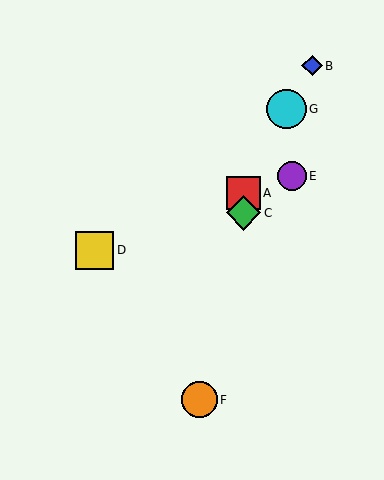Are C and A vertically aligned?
Yes, both are at x≈244.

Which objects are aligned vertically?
Objects A, C are aligned vertically.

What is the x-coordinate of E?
Object E is at x≈292.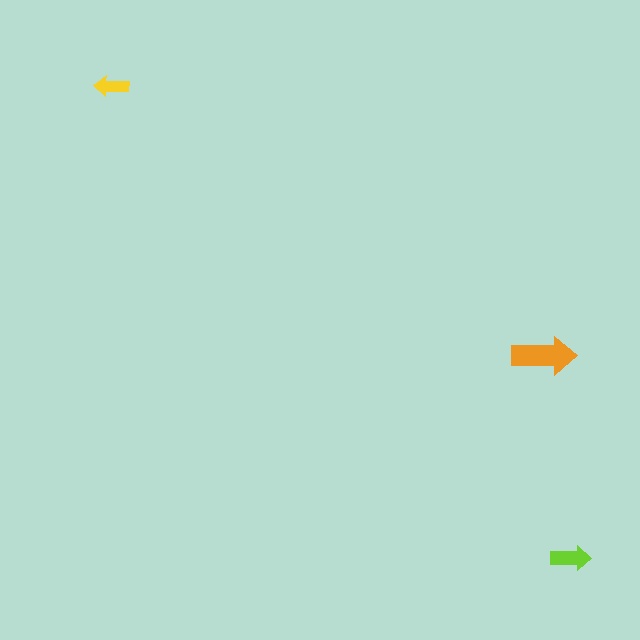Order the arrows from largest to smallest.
the orange one, the lime one, the yellow one.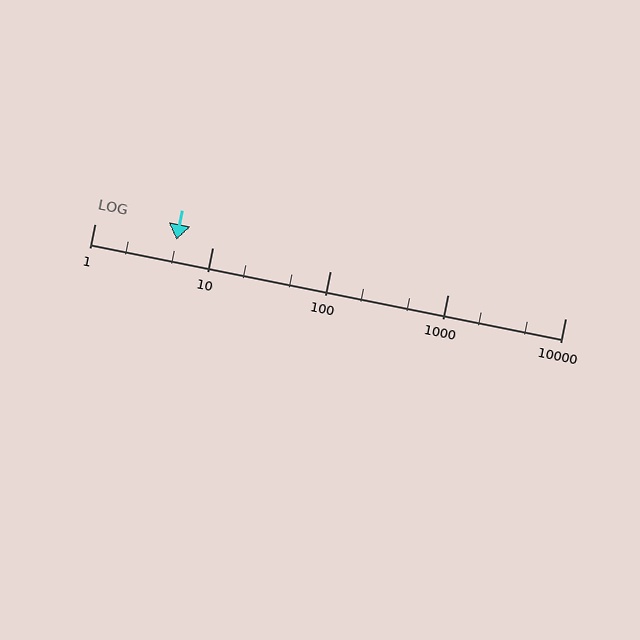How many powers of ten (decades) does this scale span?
The scale spans 4 decades, from 1 to 10000.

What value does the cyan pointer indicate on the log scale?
The pointer indicates approximately 5.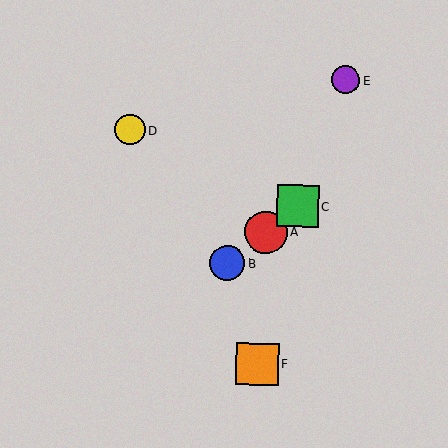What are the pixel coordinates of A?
Object A is at (266, 232).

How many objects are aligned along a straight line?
3 objects (A, B, C) are aligned along a straight line.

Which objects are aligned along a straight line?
Objects A, B, C are aligned along a straight line.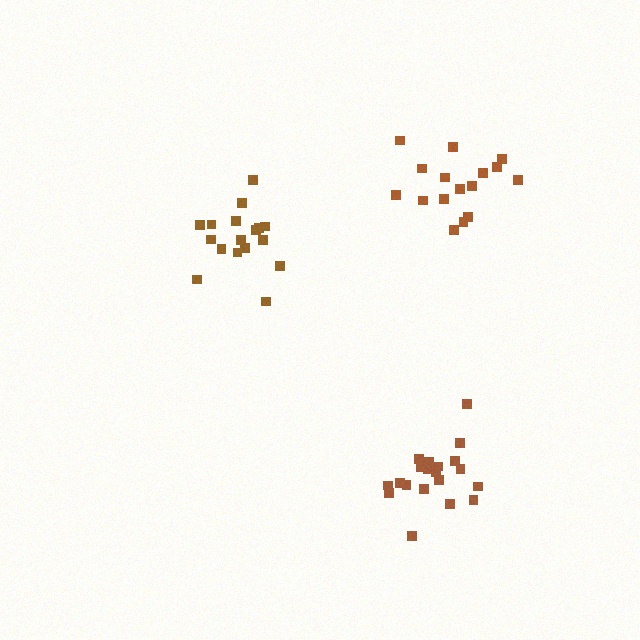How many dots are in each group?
Group 1: 17 dots, Group 2: 20 dots, Group 3: 16 dots (53 total).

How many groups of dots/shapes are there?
There are 3 groups.